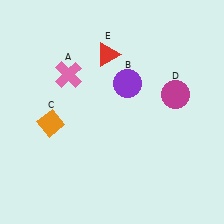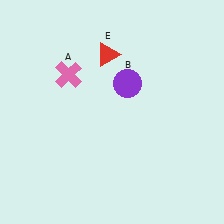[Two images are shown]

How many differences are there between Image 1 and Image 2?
There are 2 differences between the two images.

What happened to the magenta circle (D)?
The magenta circle (D) was removed in Image 2. It was in the top-right area of Image 1.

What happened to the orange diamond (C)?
The orange diamond (C) was removed in Image 2. It was in the bottom-left area of Image 1.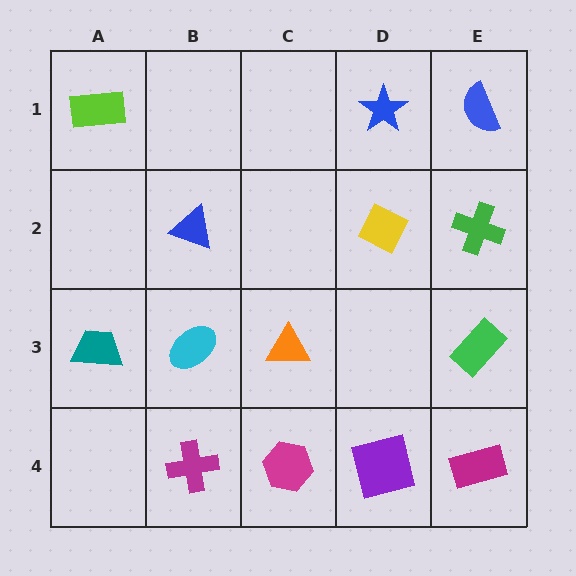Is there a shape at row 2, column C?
No, that cell is empty.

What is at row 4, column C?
A magenta hexagon.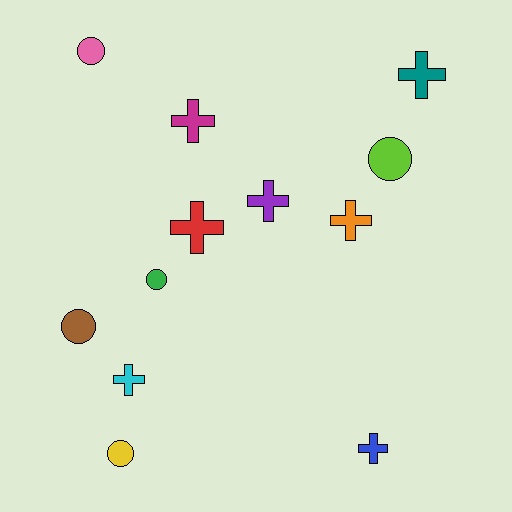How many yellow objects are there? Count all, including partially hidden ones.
There is 1 yellow object.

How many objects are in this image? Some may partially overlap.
There are 12 objects.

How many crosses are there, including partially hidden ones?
There are 7 crosses.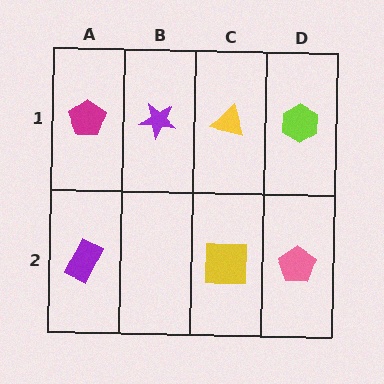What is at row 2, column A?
A purple rectangle.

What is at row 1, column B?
A purple star.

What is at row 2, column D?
A pink pentagon.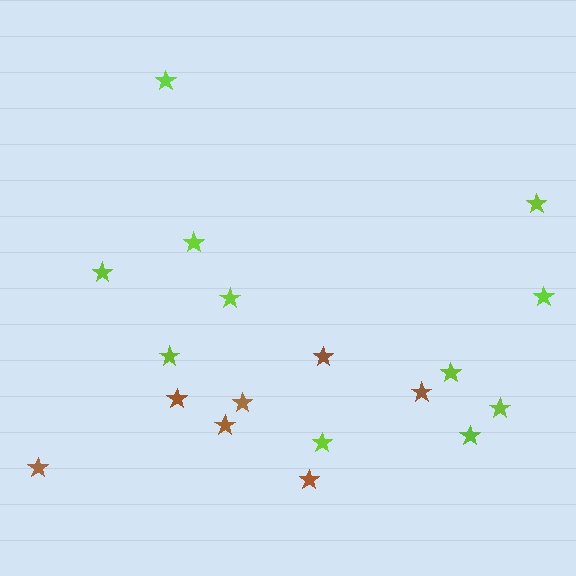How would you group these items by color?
There are 2 groups: one group of brown stars (7) and one group of lime stars (11).